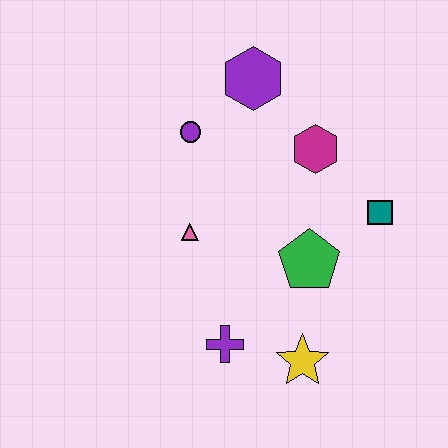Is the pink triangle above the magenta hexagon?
No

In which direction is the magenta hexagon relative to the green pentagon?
The magenta hexagon is above the green pentagon.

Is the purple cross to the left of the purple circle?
No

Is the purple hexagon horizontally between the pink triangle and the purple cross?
No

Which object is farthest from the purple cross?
The purple hexagon is farthest from the purple cross.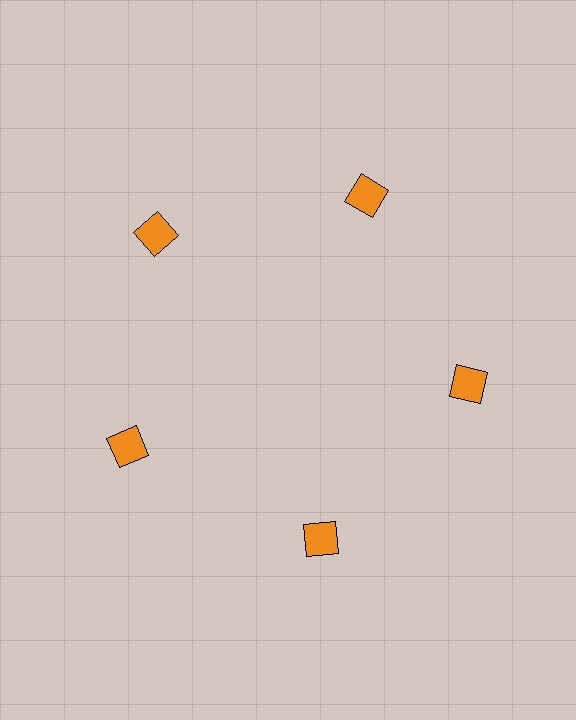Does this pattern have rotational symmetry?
Yes, this pattern has 5-fold rotational symmetry. It looks the same after rotating 72 degrees around the center.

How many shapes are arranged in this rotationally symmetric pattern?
There are 5 shapes, arranged in 5 groups of 1.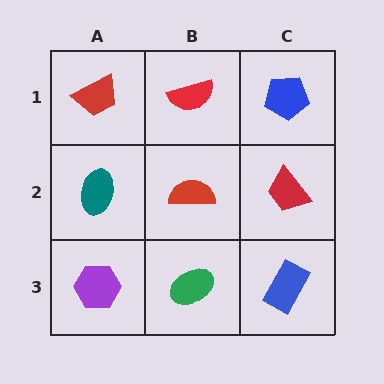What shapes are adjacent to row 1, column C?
A red trapezoid (row 2, column C), a red semicircle (row 1, column B).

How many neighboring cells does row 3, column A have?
2.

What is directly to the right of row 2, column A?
A red semicircle.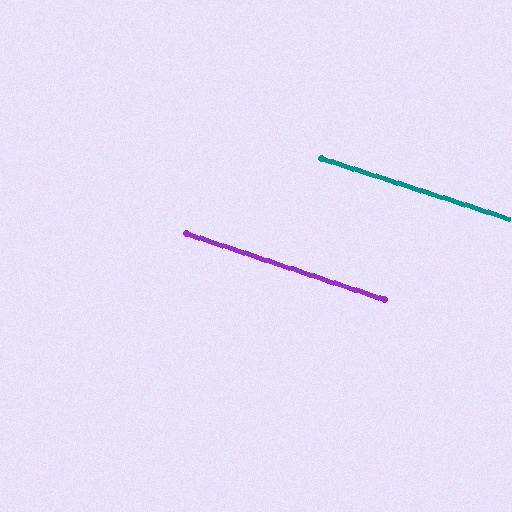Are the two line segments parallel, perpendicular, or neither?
Parallel — their directions differ by only 0.5°.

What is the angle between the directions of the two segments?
Approximately 0 degrees.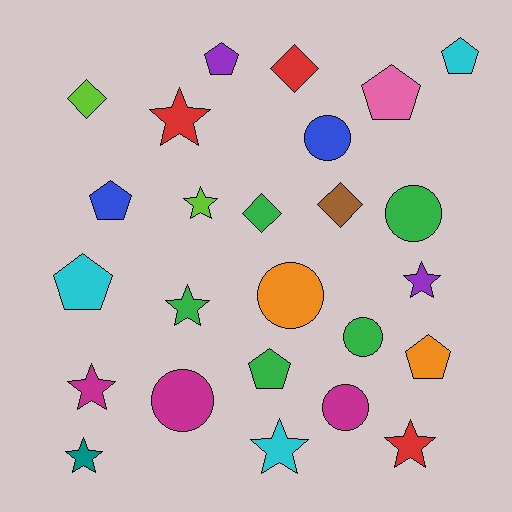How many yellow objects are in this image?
There are no yellow objects.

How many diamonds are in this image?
There are 4 diamonds.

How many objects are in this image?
There are 25 objects.